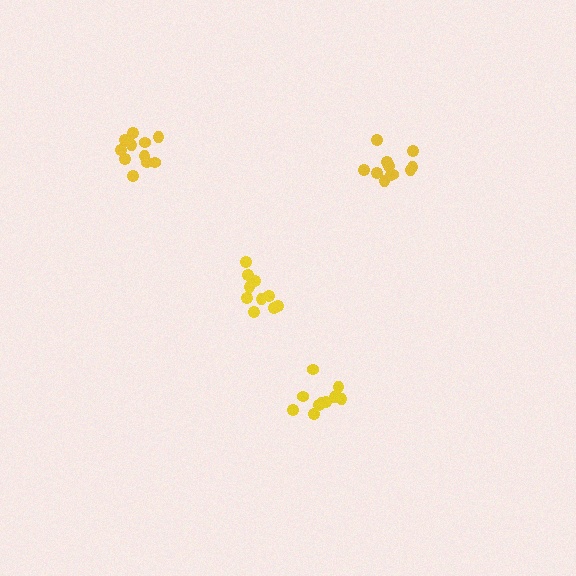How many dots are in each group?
Group 1: 11 dots, Group 2: 10 dots, Group 3: 10 dots, Group 4: 11 dots (42 total).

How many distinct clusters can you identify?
There are 4 distinct clusters.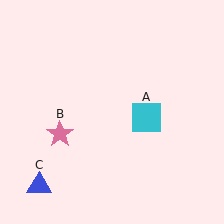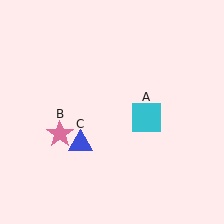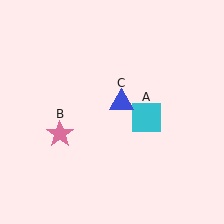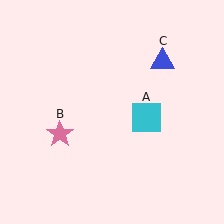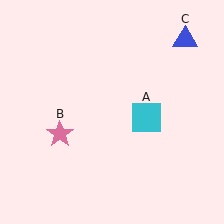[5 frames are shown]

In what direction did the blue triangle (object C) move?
The blue triangle (object C) moved up and to the right.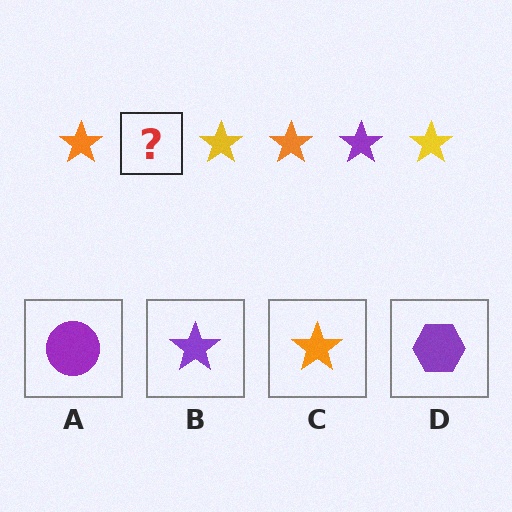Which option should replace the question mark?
Option B.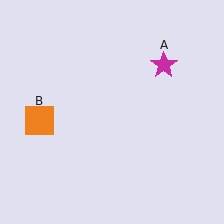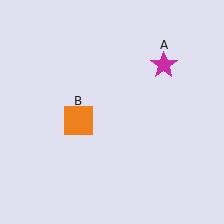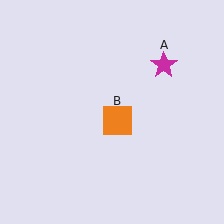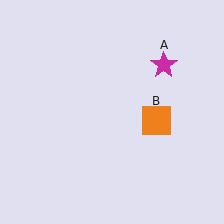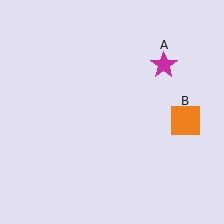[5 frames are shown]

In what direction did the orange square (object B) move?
The orange square (object B) moved right.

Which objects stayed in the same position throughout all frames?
Magenta star (object A) remained stationary.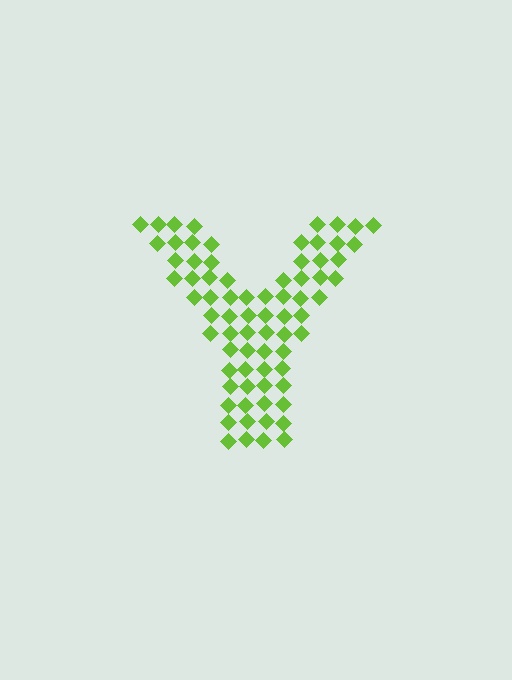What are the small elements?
The small elements are diamonds.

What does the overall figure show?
The overall figure shows the letter Y.